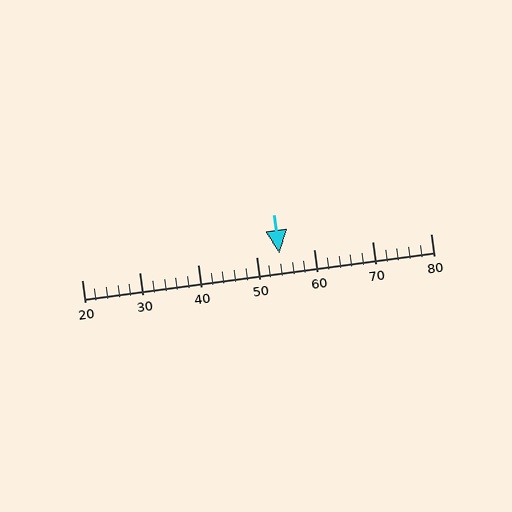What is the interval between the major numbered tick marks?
The major tick marks are spaced 10 units apart.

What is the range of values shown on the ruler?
The ruler shows values from 20 to 80.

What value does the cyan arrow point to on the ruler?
The cyan arrow points to approximately 54.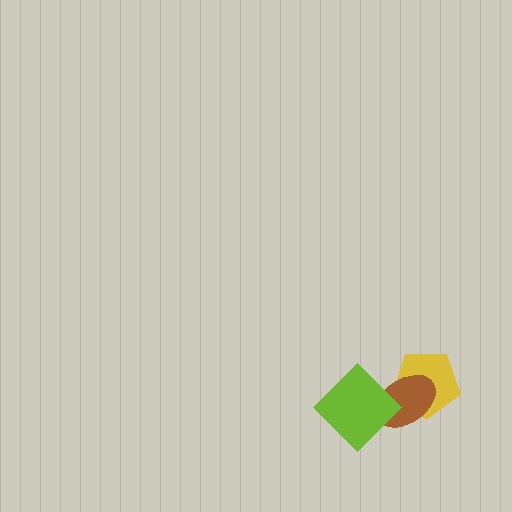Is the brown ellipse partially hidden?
Yes, it is partially covered by another shape.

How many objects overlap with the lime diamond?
1 object overlaps with the lime diamond.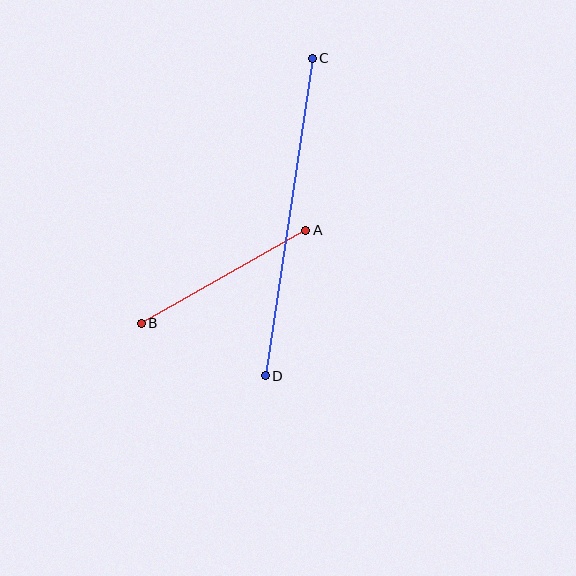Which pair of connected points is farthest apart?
Points C and D are farthest apart.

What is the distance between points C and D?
The distance is approximately 321 pixels.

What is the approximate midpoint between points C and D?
The midpoint is at approximately (289, 217) pixels.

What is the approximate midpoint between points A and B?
The midpoint is at approximately (224, 277) pixels.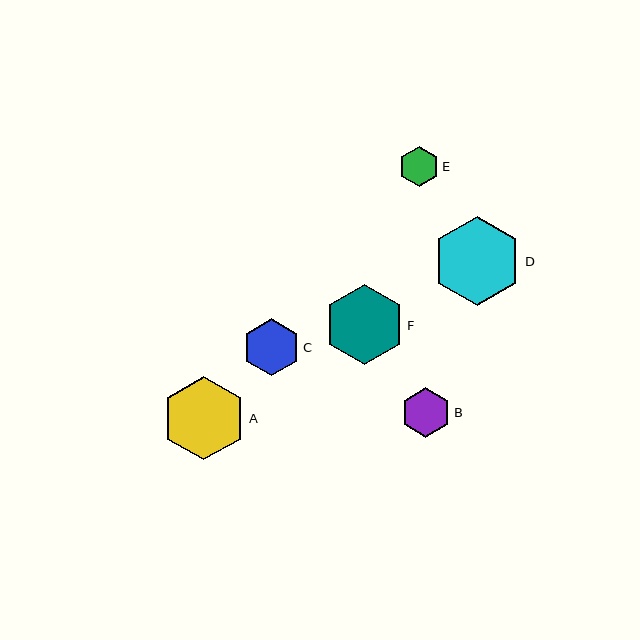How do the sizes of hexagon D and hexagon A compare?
Hexagon D and hexagon A are approximately the same size.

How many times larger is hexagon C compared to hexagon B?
Hexagon C is approximately 1.2 times the size of hexagon B.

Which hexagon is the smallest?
Hexagon E is the smallest with a size of approximately 40 pixels.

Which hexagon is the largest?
Hexagon D is the largest with a size of approximately 89 pixels.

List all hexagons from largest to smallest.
From largest to smallest: D, A, F, C, B, E.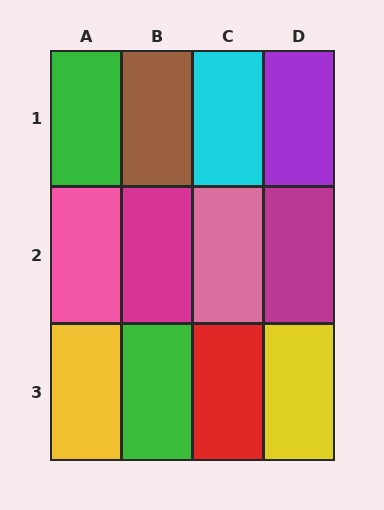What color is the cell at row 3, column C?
Red.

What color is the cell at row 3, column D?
Yellow.